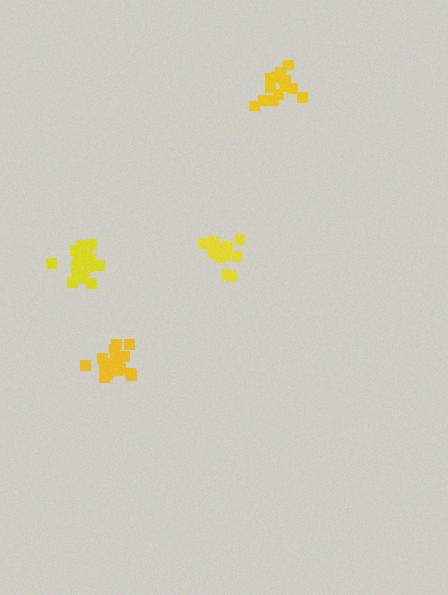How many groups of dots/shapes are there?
There are 4 groups.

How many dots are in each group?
Group 1: 16 dots, Group 2: 19 dots, Group 3: 15 dots, Group 4: 15 dots (65 total).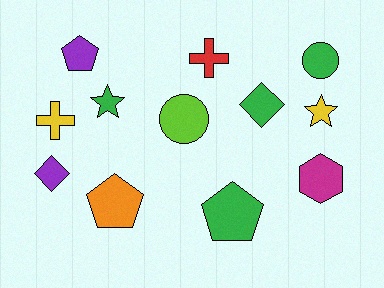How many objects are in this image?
There are 12 objects.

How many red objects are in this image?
There is 1 red object.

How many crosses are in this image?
There are 2 crosses.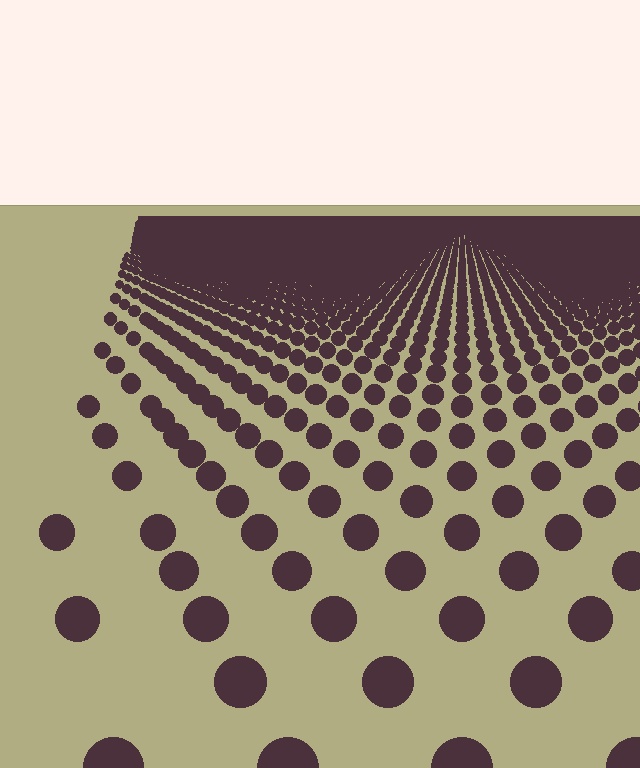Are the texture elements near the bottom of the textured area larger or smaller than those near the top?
Larger. Near the bottom, elements are closer to the viewer and appear at a bigger on-screen size.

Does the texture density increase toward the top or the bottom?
Density increases toward the top.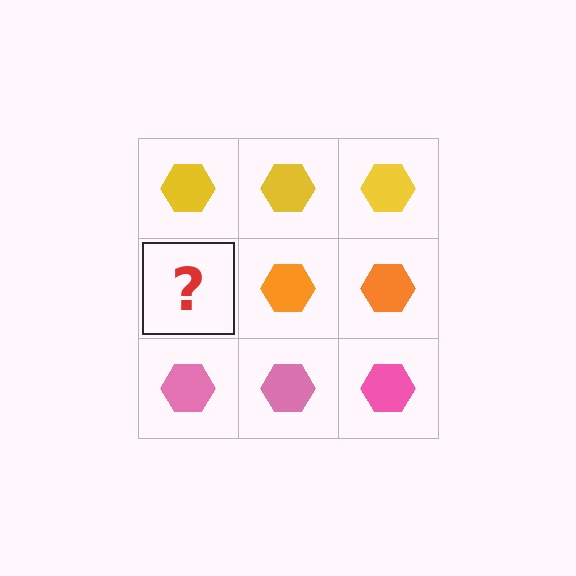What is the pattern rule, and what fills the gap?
The rule is that each row has a consistent color. The gap should be filled with an orange hexagon.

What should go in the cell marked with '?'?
The missing cell should contain an orange hexagon.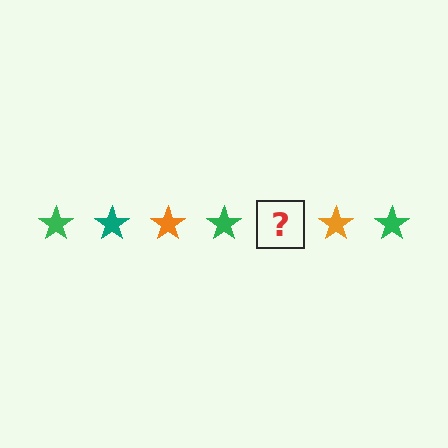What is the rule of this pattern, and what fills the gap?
The rule is that the pattern cycles through green, teal, orange stars. The gap should be filled with a teal star.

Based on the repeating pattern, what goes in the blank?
The blank should be a teal star.